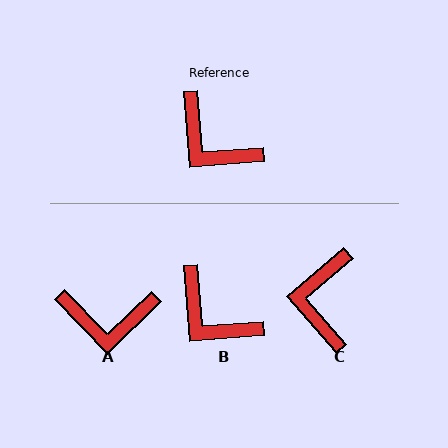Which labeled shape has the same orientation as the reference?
B.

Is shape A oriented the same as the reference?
No, it is off by about 40 degrees.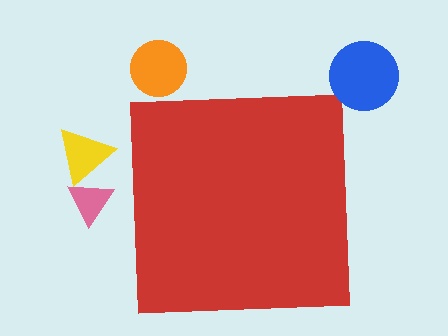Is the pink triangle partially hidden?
No, the pink triangle is fully visible.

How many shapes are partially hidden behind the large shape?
0 shapes are partially hidden.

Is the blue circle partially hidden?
No, the blue circle is fully visible.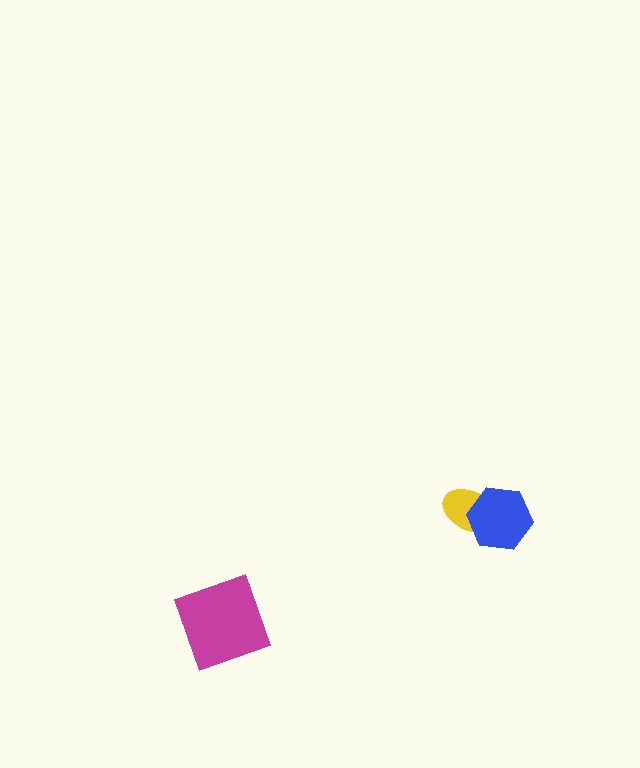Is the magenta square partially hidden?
No, no other shape covers it.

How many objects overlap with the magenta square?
0 objects overlap with the magenta square.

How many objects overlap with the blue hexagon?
1 object overlaps with the blue hexagon.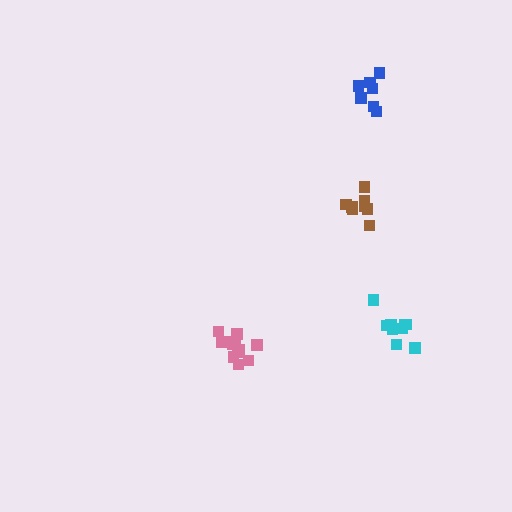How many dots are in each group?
Group 1: 10 dots, Group 2: 7 dots, Group 3: 8 dots, Group 4: 12 dots (37 total).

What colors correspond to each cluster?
The clusters are colored: cyan, blue, brown, pink.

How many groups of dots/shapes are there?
There are 4 groups.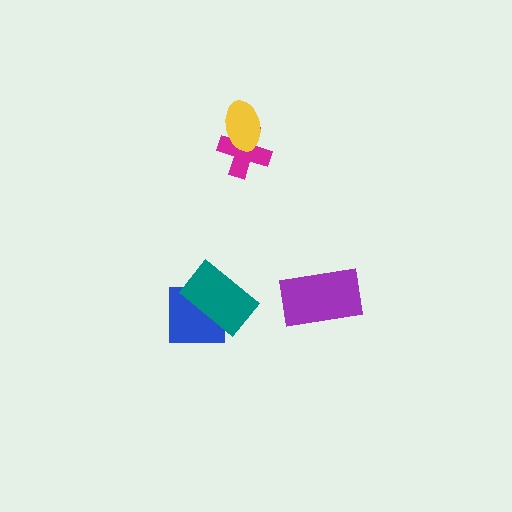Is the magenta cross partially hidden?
Yes, it is partially covered by another shape.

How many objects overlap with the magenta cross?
1 object overlaps with the magenta cross.